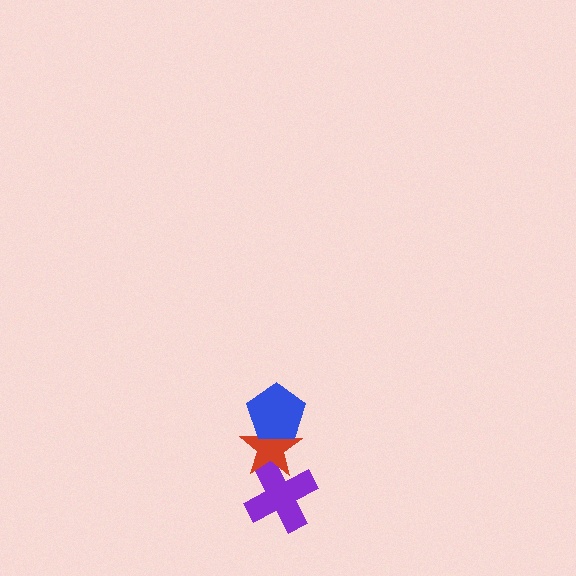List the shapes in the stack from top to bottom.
From top to bottom: the blue pentagon, the red star, the purple cross.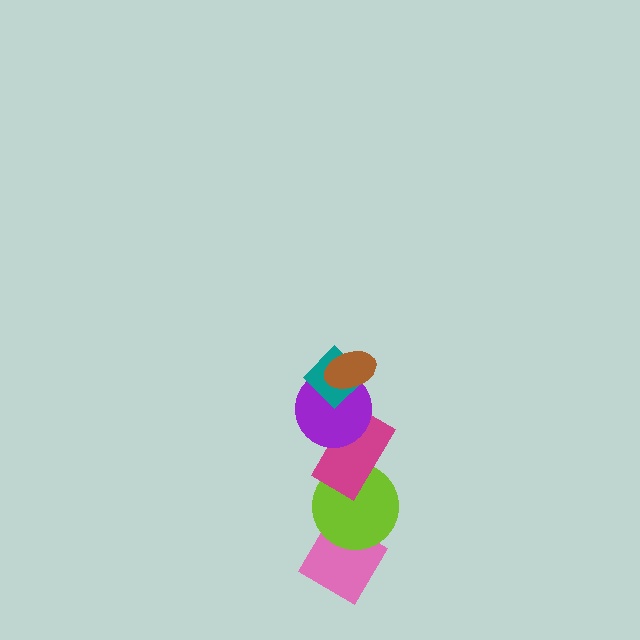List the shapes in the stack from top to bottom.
From top to bottom: the brown ellipse, the teal diamond, the purple circle, the magenta rectangle, the lime circle, the pink diamond.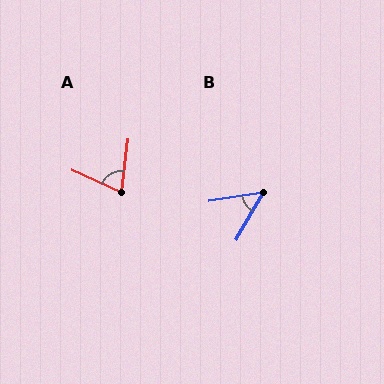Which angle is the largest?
A, at approximately 72 degrees.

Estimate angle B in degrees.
Approximately 51 degrees.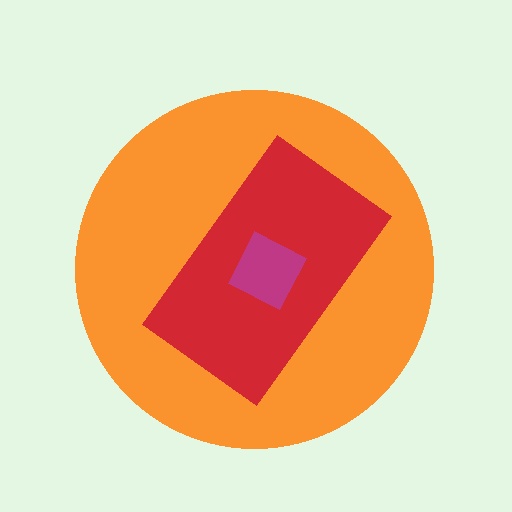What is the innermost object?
The magenta square.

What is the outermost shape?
The orange circle.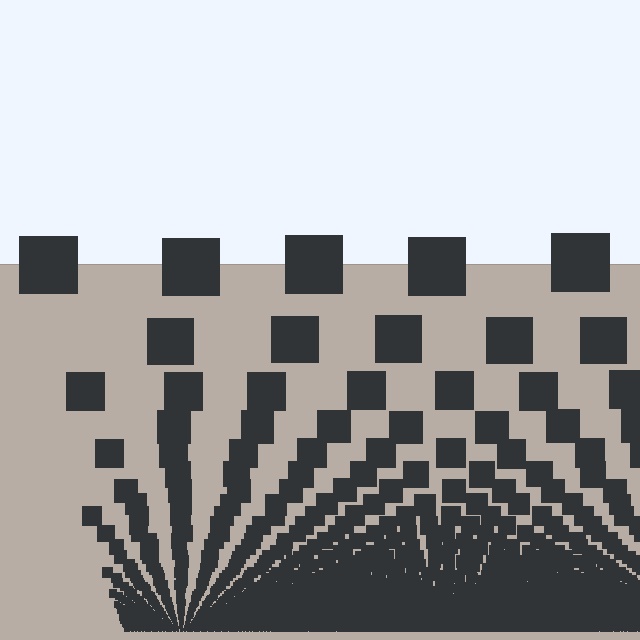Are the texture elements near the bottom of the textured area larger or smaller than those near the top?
Smaller. The gradient is inverted — elements near the bottom are smaller and denser.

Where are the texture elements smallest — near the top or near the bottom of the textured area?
Near the bottom.